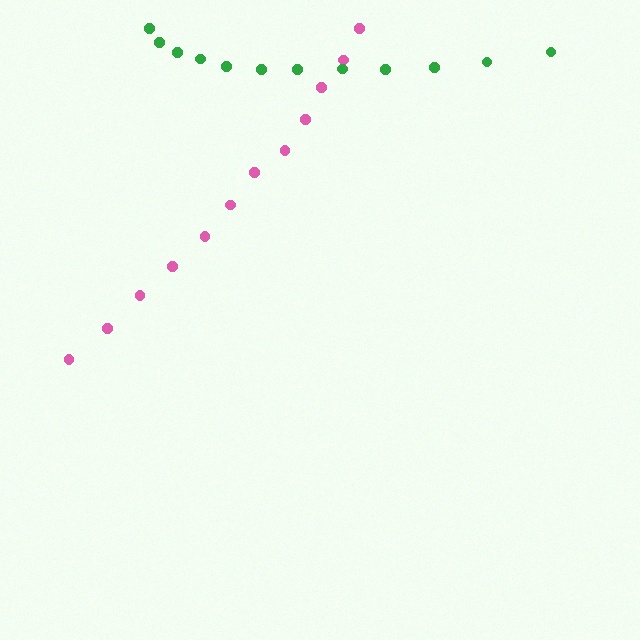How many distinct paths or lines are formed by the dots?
There are 2 distinct paths.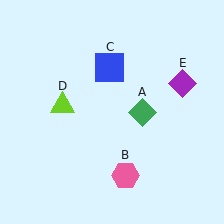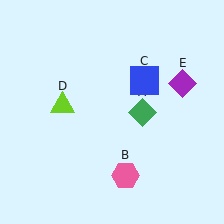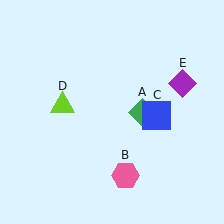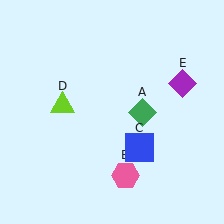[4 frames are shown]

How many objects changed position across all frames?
1 object changed position: blue square (object C).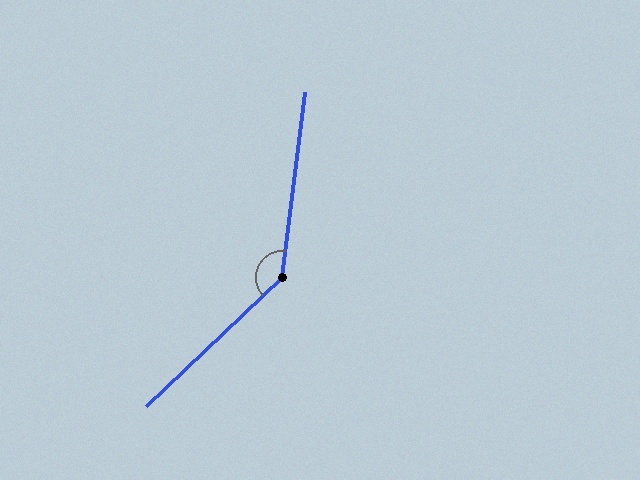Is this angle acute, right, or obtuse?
It is obtuse.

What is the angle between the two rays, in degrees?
Approximately 140 degrees.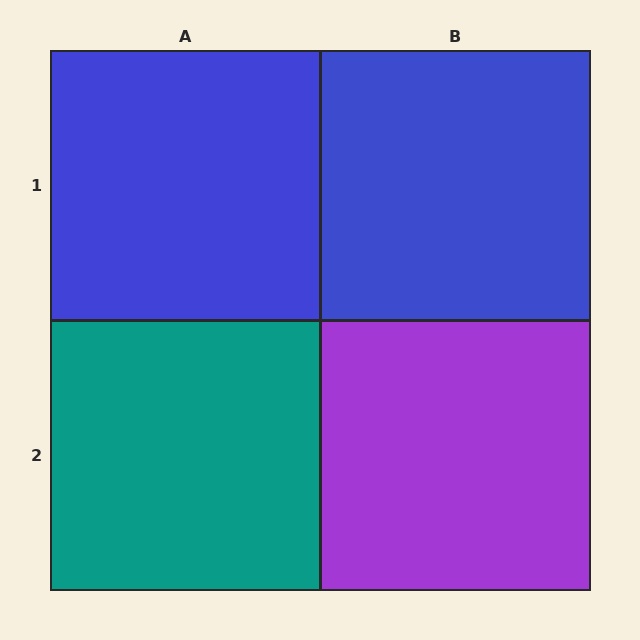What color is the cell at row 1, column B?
Blue.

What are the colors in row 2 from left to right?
Teal, purple.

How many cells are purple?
1 cell is purple.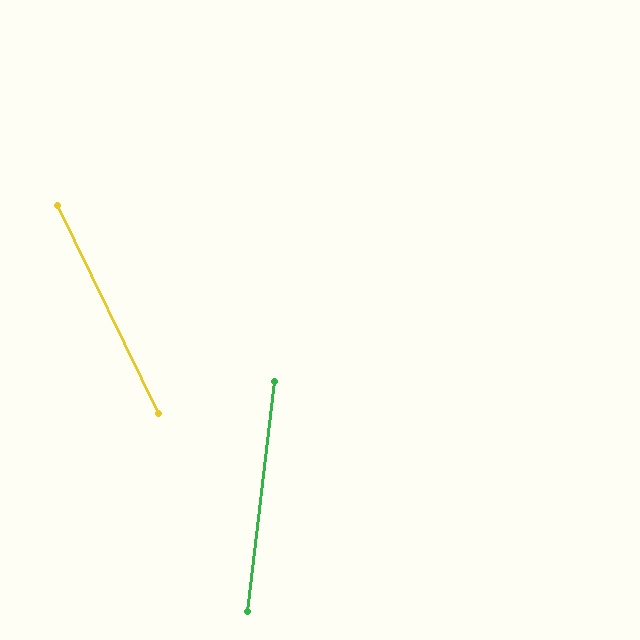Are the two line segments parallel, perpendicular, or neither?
Neither parallel nor perpendicular — they differ by about 32°.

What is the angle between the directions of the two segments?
Approximately 32 degrees.